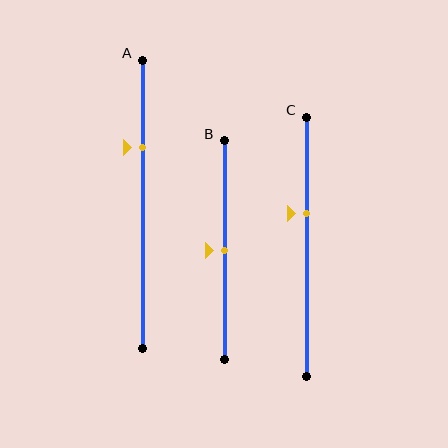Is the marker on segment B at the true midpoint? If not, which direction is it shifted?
Yes, the marker on segment B is at the true midpoint.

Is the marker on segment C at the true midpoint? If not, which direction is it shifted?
No, the marker on segment C is shifted upward by about 13% of the segment length.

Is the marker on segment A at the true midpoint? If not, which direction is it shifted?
No, the marker on segment A is shifted upward by about 20% of the segment length.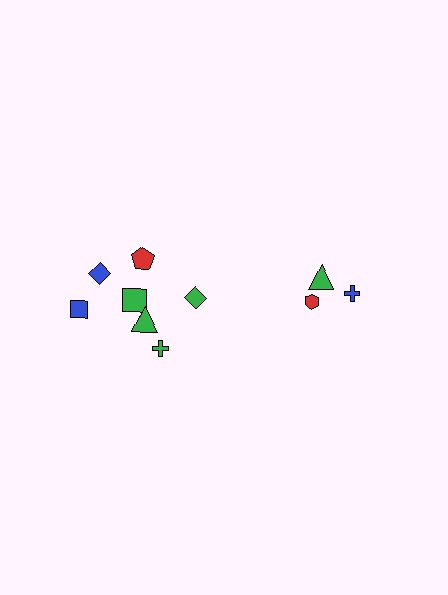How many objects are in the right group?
There are 3 objects.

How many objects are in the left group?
There are 7 objects.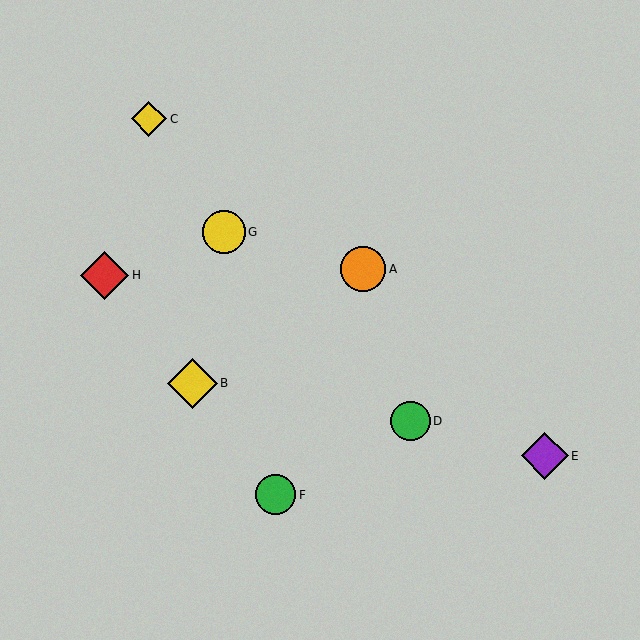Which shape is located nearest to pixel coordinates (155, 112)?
The yellow diamond (labeled C) at (149, 119) is nearest to that location.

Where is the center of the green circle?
The center of the green circle is at (276, 495).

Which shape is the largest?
The yellow diamond (labeled B) is the largest.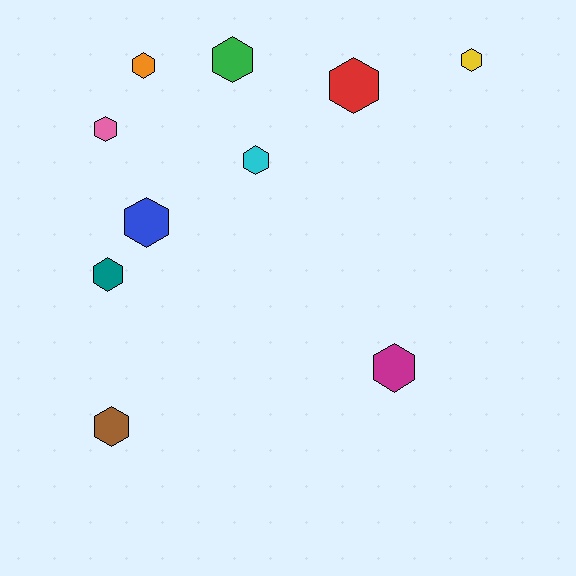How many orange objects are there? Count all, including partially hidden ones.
There is 1 orange object.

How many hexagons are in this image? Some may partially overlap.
There are 10 hexagons.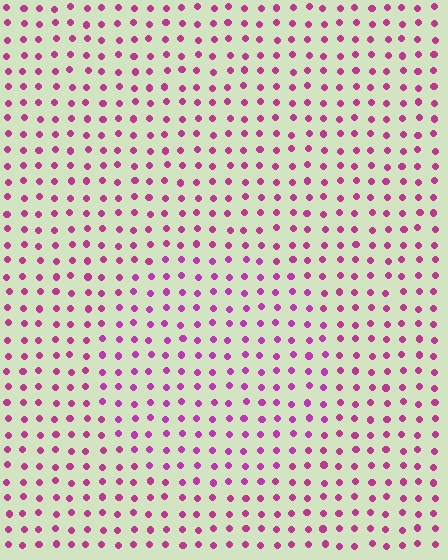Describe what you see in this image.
The image is filled with small magenta elements in a uniform arrangement. A circle-shaped region is visible where the elements are tinted to a slightly different hue, forming a subtle color boundary.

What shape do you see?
I see a circle.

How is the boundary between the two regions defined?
The boundary is defined purely by a slight shift in hue (about 16 degrees). Spacing, size, and orientation are identical on both sides.